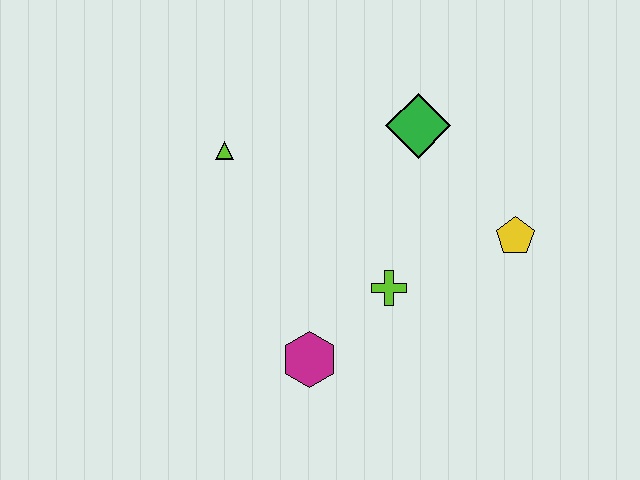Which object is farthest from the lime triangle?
The yellow pentagon is farthest from the lime triangle.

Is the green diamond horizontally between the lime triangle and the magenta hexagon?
No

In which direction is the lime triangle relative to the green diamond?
The lime triangle is to the left of the green diamond.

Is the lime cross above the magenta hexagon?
Yes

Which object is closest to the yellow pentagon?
The lime cross is closest to the yellow pentagon.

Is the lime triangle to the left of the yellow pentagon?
Yes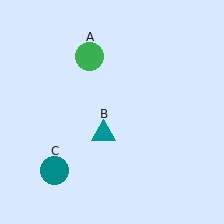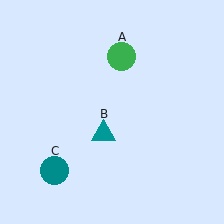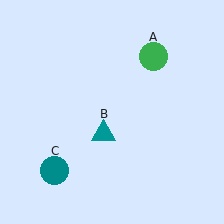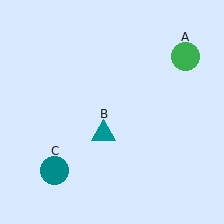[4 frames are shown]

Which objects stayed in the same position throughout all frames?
Teal triangle (object B) and teal circle (object C) remained stationary.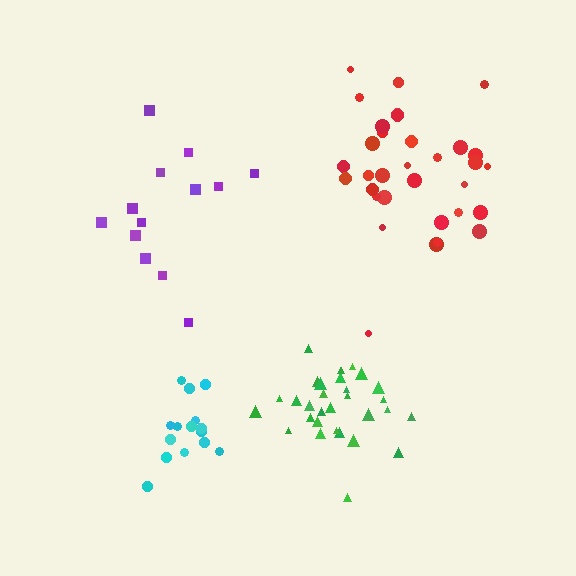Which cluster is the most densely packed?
Green.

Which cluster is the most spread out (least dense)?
Purple.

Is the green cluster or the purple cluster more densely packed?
Green.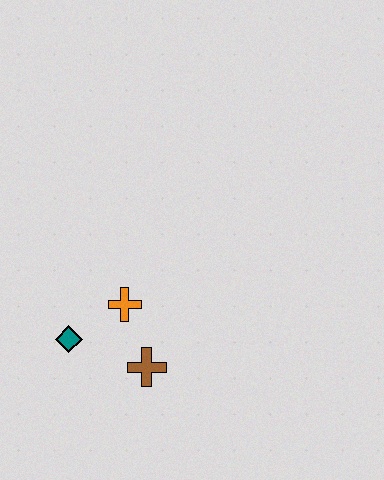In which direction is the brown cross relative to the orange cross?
The brown cross is below the orange cross.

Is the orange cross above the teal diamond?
Yes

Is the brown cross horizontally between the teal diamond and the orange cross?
No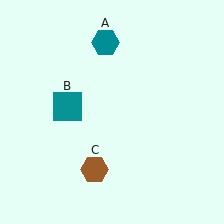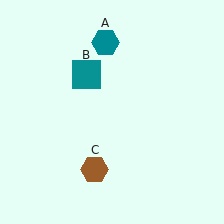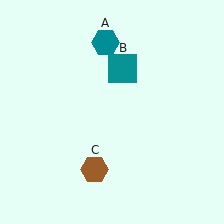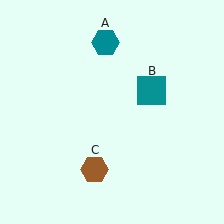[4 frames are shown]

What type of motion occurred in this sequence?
The teal square (object B) rotated clockwise around the center of the scene.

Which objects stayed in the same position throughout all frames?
Teal hexagon (object A) and brown hexagon (object C) remained stationary.